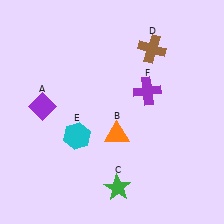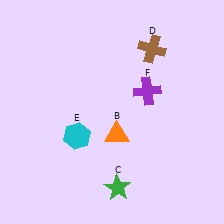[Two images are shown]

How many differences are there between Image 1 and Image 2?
There is 1 difference between the two images.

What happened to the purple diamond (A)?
The purple diamond (A) was removed in Image 2. It was in the top-left area of Image 1.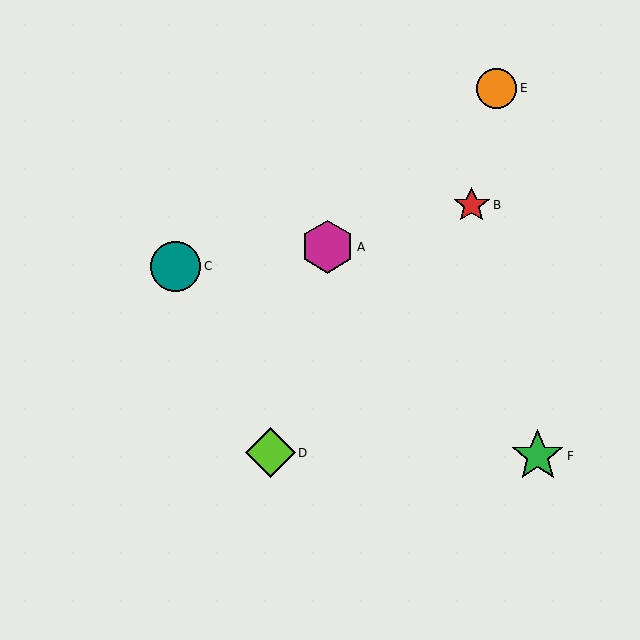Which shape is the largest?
The magenta hexagon (labeled A) is the largest.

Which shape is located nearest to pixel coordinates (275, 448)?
The lime diamond (labeled D) at (271, 453) is nearest to that location.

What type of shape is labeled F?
Shape F is a green star.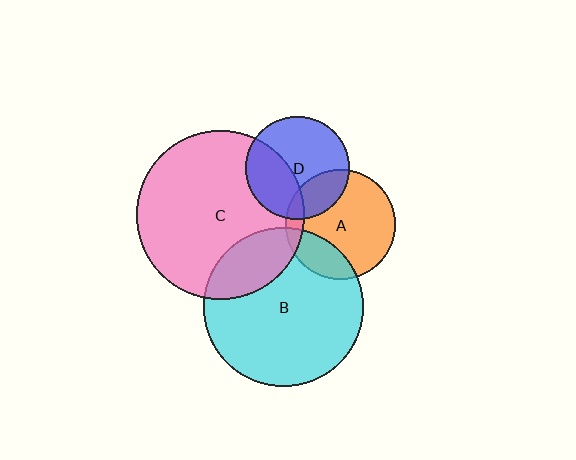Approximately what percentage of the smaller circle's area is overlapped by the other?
Approximately 25%.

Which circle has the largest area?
Circle C (pink).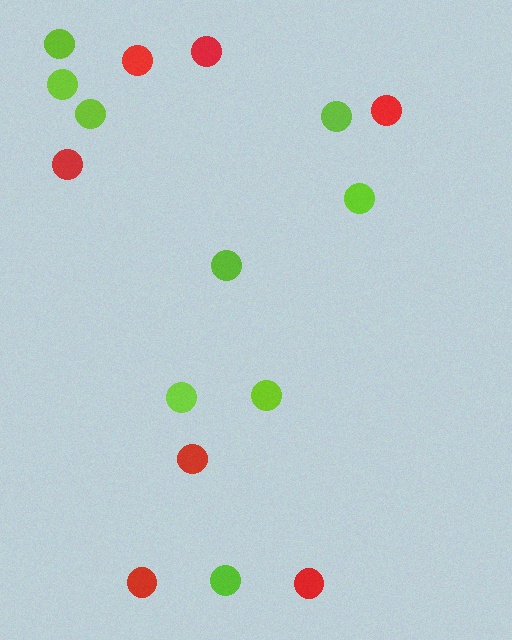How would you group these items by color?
There are 2 groups: one group of red circles (7) and one group of lime circles (9).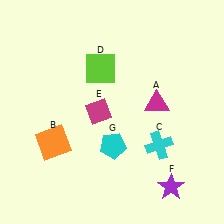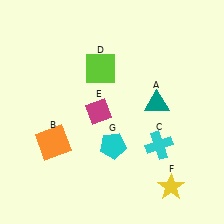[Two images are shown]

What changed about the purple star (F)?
In Image 1, F is purple. In Image 2, it changed to yellow.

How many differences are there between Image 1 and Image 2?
There are 2 differences between the two images.